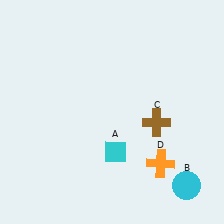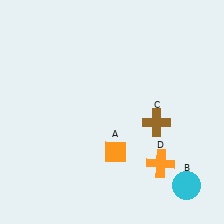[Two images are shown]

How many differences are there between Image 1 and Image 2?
There is 1 difference between the two images.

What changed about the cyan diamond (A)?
In Image 1, A is cyan. In Image 2, it changed to orange.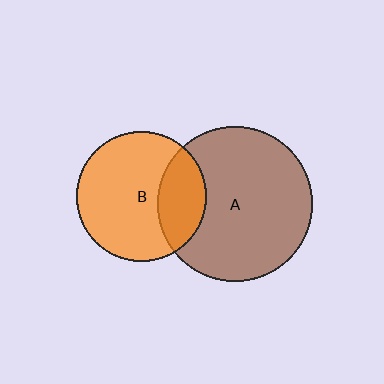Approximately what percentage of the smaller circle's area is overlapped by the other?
Approximately 25%.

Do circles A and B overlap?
Yes.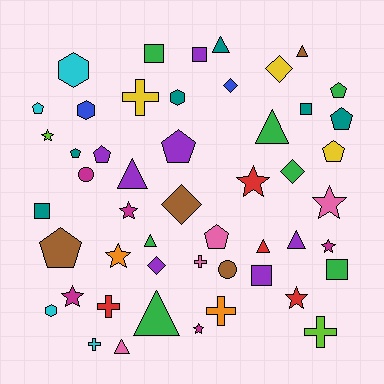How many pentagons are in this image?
There are 9 pentagons.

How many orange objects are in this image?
There are 2 orange objects.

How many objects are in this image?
There are 50 objects.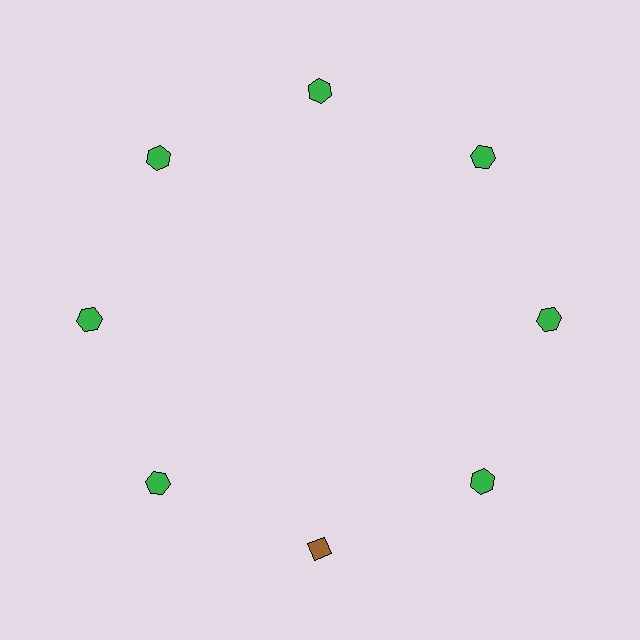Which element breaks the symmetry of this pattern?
The brown diamond at roughly the 6 o'clock position breaks the symmetry. All other shapes are green hexagons.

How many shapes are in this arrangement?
There are 8 shapes arranged in a ring pattern.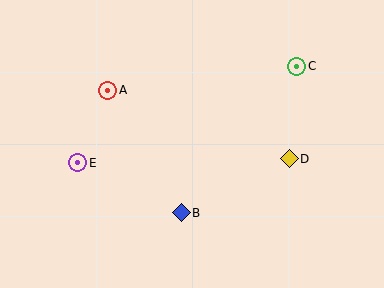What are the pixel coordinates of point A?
Point A is at (108, 90).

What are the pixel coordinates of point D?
Point D is at (289, 159).